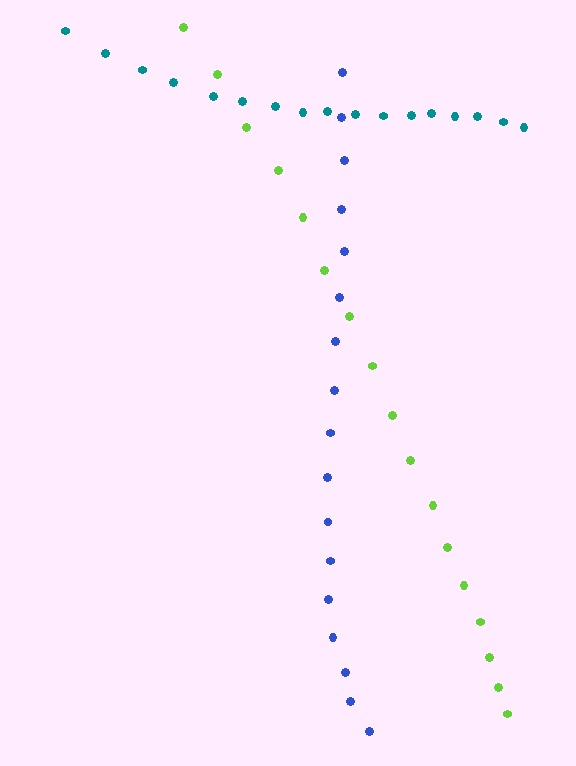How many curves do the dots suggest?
There are 3 distinct paths.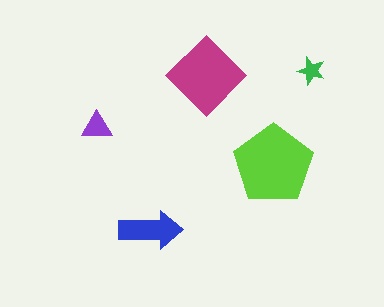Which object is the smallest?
The green star.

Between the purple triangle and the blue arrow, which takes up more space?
The blue arrow.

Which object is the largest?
The lime pentagon.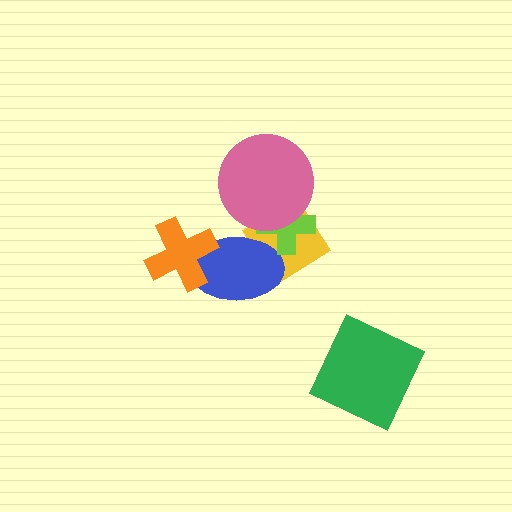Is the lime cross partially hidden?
Yes, it is partially covered by another shape.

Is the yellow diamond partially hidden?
Yes, it is partially covered by another shape.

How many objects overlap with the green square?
0 objects overlap with the green square.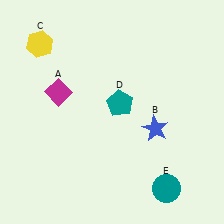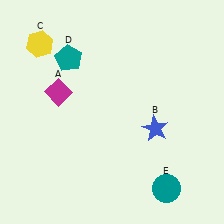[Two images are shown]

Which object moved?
The teal pentagon (D) moved left.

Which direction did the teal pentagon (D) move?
The teal pentagon (D) moved left.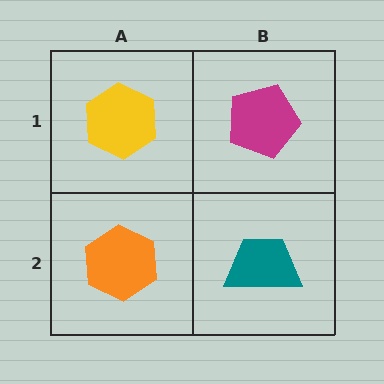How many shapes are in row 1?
2 shapes.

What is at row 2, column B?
A teal trapezoid.